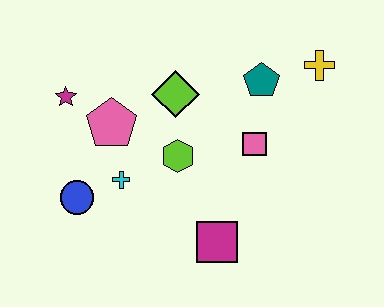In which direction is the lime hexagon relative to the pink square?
The lime hexagon is to the left of the pink square.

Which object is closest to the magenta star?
The pink pentagon is closest to the magenta star.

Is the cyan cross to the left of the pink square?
Yes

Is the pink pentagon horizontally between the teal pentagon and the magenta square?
No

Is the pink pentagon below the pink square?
No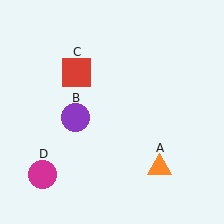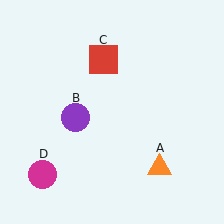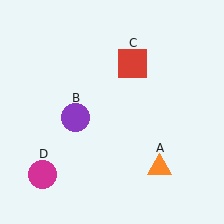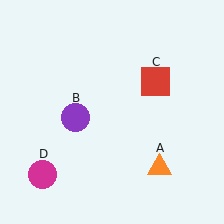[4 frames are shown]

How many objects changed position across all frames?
1 object changed position: red square (object C).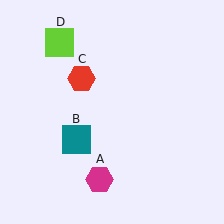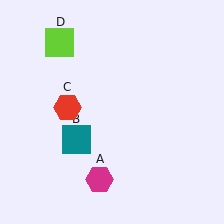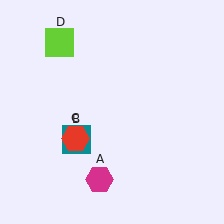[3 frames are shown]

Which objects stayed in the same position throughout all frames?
Magenta hexagon (object A) and teal square (object B) and lime square (object D) remained stationary.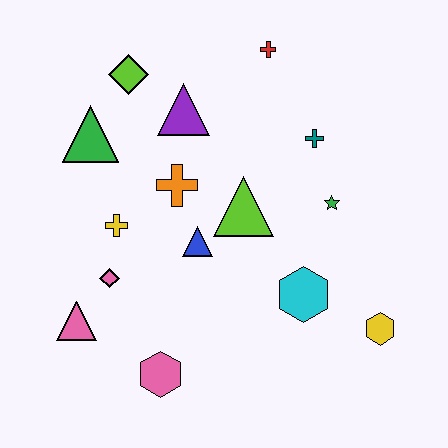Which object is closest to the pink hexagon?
The pink triangle is closest to the pink hexagon.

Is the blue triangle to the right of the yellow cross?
Yes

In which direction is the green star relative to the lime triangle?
The green star is to the right of the lime triangle.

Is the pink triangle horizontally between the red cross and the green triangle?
No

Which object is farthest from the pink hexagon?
The red cross is farthest from the pink hexagon.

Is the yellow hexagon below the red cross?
Yes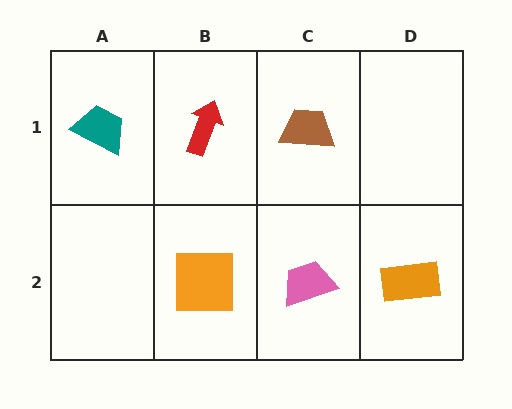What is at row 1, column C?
A brown trapezoid.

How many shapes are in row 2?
3 shapes.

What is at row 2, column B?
An orange square.